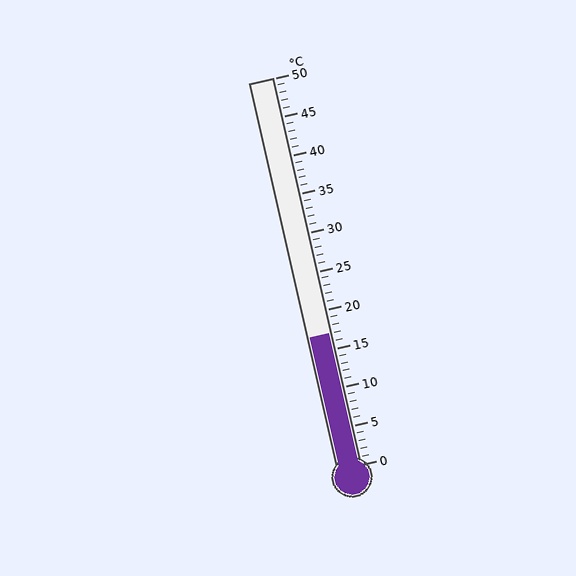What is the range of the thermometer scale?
The thermometer scale ranges from 0°C to 50°C.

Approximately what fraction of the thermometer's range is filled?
The thermometer is filled to approximately 35% of its range.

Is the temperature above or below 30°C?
The temperature is below 30°C.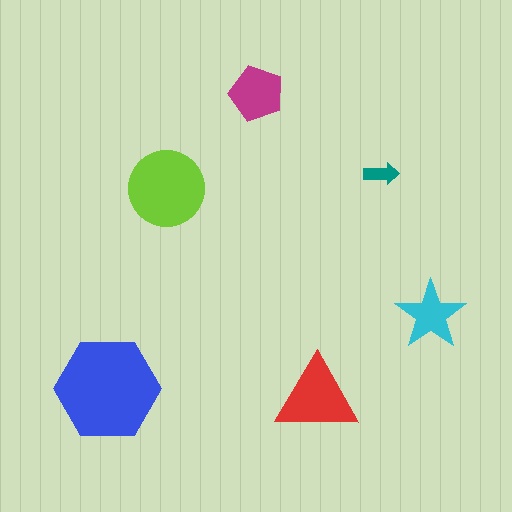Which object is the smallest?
The teal arrow.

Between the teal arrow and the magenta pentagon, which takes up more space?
The magenta pentagon.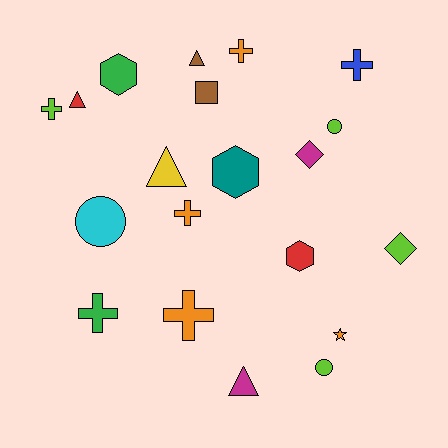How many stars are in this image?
There is 1 star.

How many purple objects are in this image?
There are no purple objects.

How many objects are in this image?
There are 20 objects.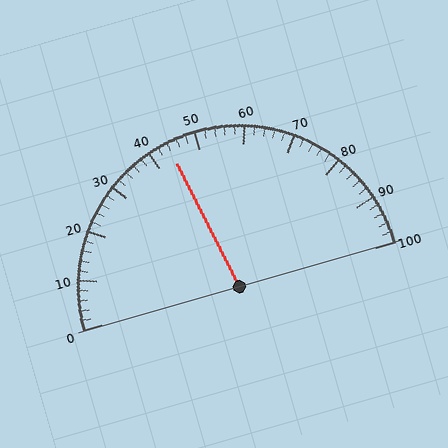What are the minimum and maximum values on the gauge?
The gauge ranges from 0 to 100.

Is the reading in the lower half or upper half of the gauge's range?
The reading is in the lower half of the range (0 to 100).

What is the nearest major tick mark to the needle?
The nearest major tick mark is 40.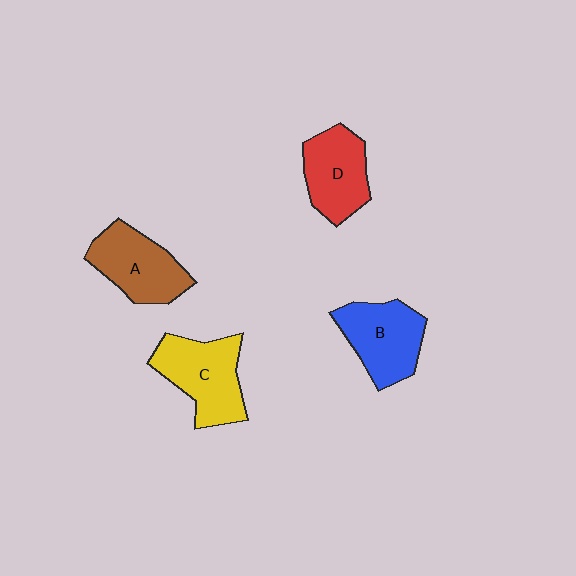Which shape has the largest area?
Shape C (yellow).